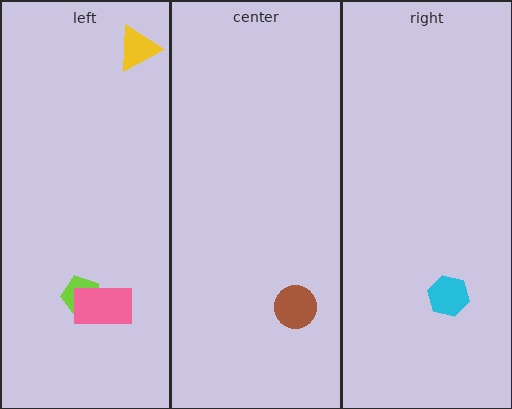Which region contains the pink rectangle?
The left region.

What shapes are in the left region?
The lime pentagon, the pink rectangle, the yellow triangle.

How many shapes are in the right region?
1.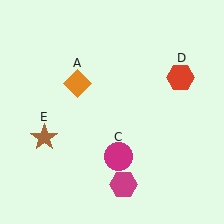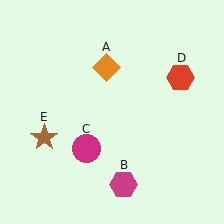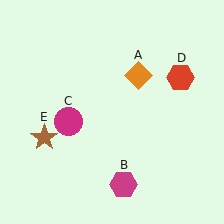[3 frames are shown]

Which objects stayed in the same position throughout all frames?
Magenta hexagon (object B) and red hexagon (object D) and brown star (object E) remained stationary.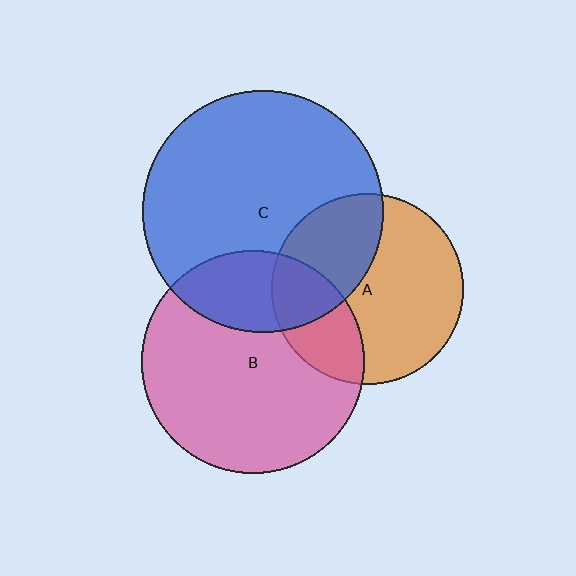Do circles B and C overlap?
Yes.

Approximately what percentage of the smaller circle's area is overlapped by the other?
Approximately 25%.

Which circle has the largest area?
Circle C (blue).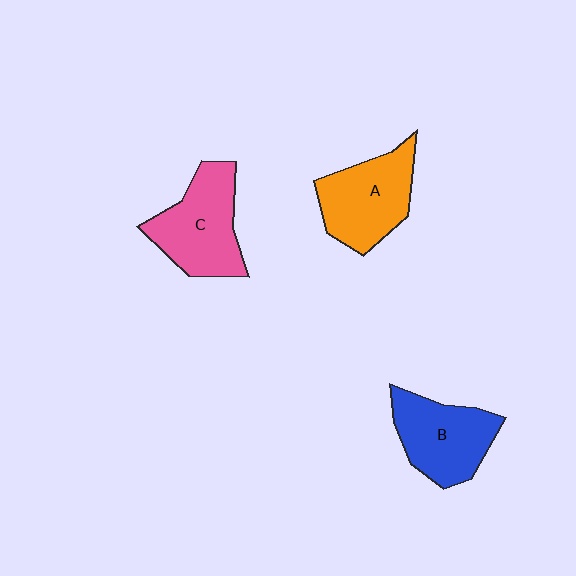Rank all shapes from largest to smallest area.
From largest to smallest: C (pink), A (orange), B (blue).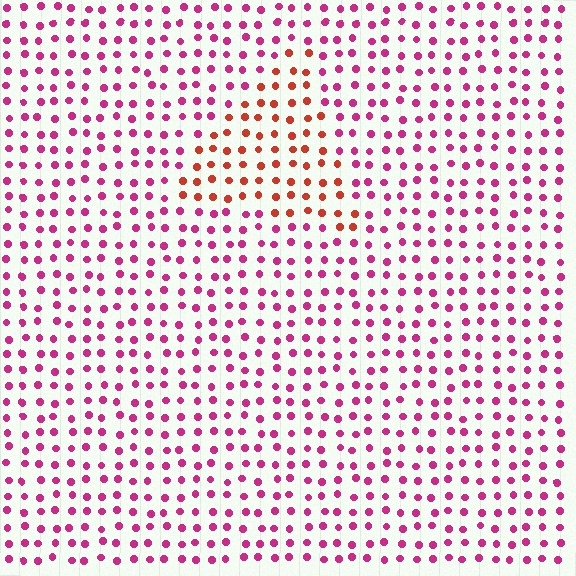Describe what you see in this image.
The image is filled with small magenta elements in a uniform arrangement. A triangle-shaped region is visible where the elements are tinted to a slightly different hue, forming a subtle color boundary.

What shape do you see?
I see a triangle.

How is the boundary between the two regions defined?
The boundary is defined purely by a slight shift in hue (about 40 degrees). Spacing, size, and orientation are identical on both sides.